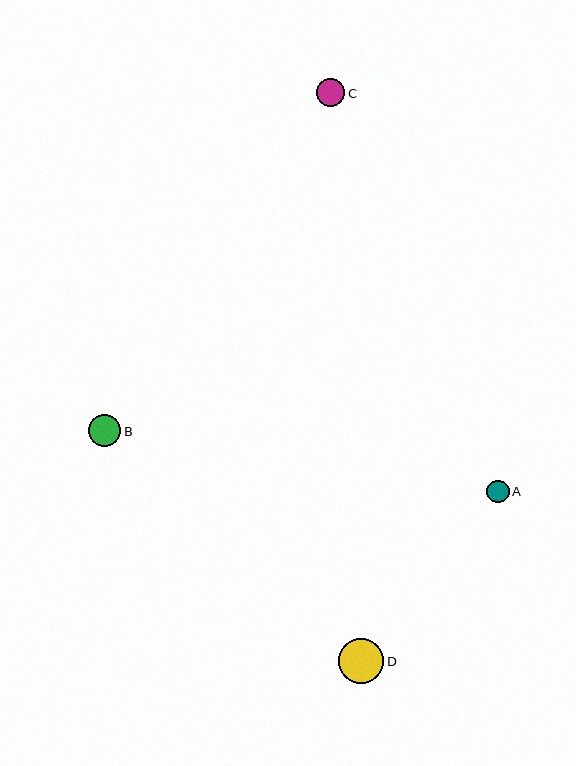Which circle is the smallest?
Circle A is the smallest with a size of approximately 22 pixels.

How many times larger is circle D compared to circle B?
Circle D is approximately 1.4 times the size of circle B.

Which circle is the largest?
Circle D is the largest with a size of approximately 45 pixels.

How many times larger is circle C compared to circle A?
Circle C is approximately 1.3 times the size of circle A.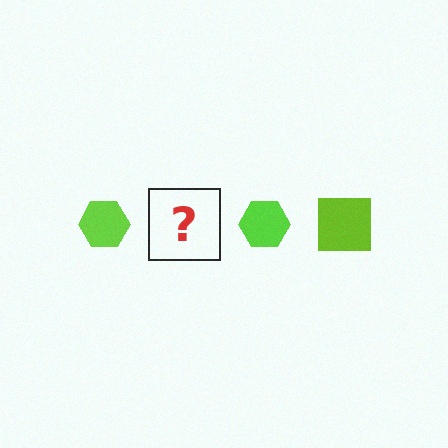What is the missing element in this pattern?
The missing element is a lime square.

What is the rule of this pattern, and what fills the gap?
The rule is that the pattern cycles through hexagon, square shapes in lime. The gap should be filled with a lime square.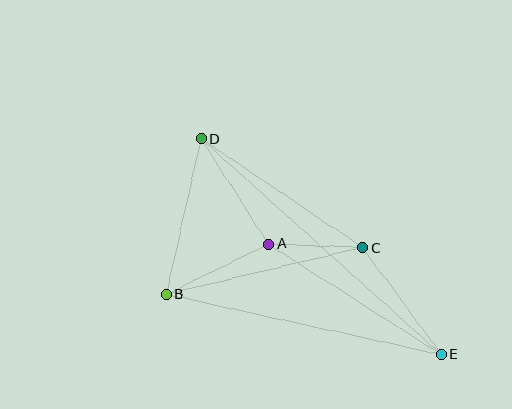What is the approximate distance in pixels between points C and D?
The distance between C and D is approximately 195 pixels.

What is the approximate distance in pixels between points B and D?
The distance between B and D is approximately 159 pixels.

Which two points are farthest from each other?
Points D and E are farthest from each other.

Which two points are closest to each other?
Points A and C are closest to each other.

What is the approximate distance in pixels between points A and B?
The distance between A and B is approximately 114 pixels.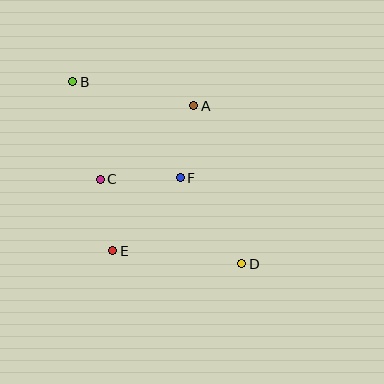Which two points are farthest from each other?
Points B and D are farthest from each other.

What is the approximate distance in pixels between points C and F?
The distance between C and F is approximately 80 pixels.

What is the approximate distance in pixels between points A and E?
The distance between A and E is approximately 166 pixels.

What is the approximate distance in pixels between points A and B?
The distance between A and B is approximately 124 pixels.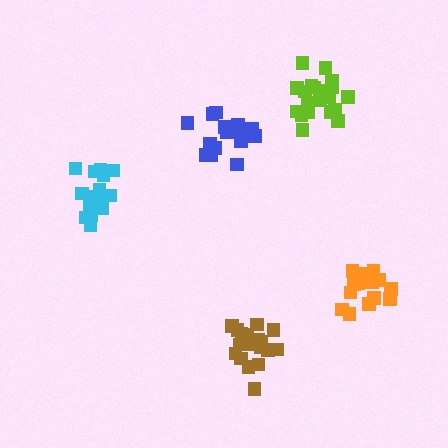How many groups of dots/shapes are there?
There are 5 groups.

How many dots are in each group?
Group 1: 18 dots, Group 2: 21 dots, Group 3: 16 dots, Group 4: 16 dots, Group 5: 16 dots (87 total).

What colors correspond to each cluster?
The clusters are colored: brown, lime, orange, cyan, blue.